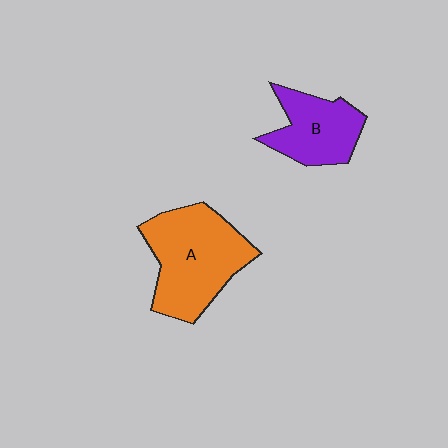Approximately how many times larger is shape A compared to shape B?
Approximately 1.6 times.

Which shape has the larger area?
Shape A (orange).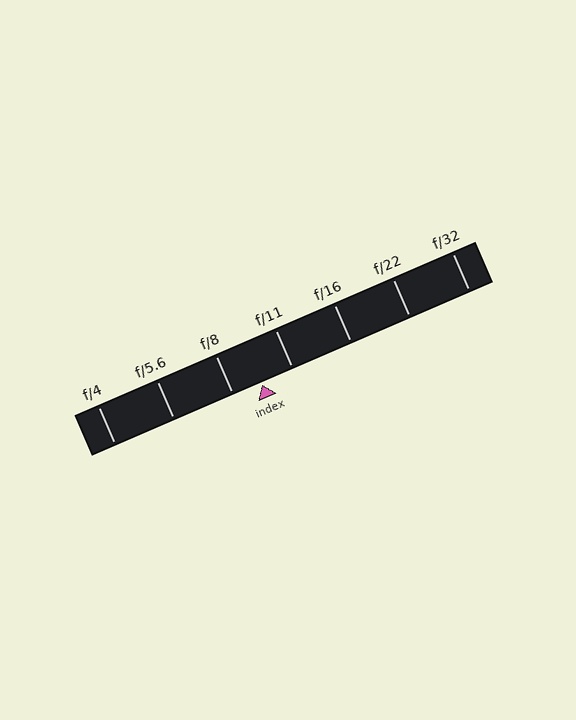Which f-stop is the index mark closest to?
The index mark is closest to f/8.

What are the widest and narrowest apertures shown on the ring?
The widest aperture shown is f/4 and the narrowest is f/32.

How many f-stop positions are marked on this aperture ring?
There are 7 f-stop positions marked.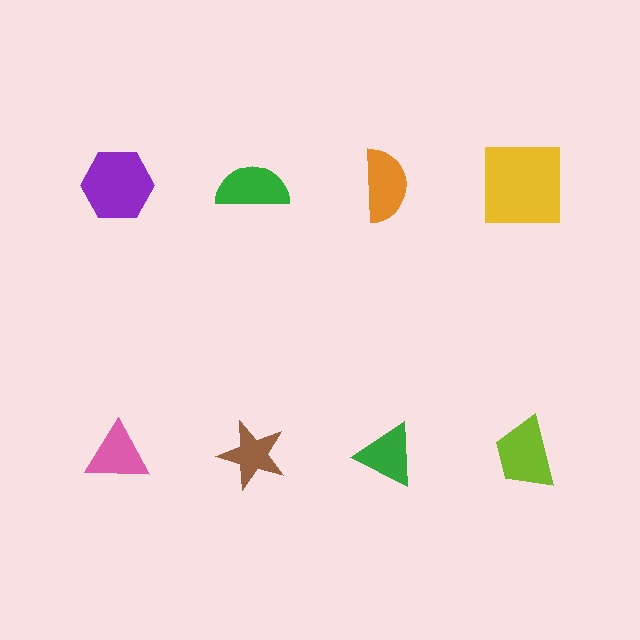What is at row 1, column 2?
A green semicircle.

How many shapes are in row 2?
4 shapes.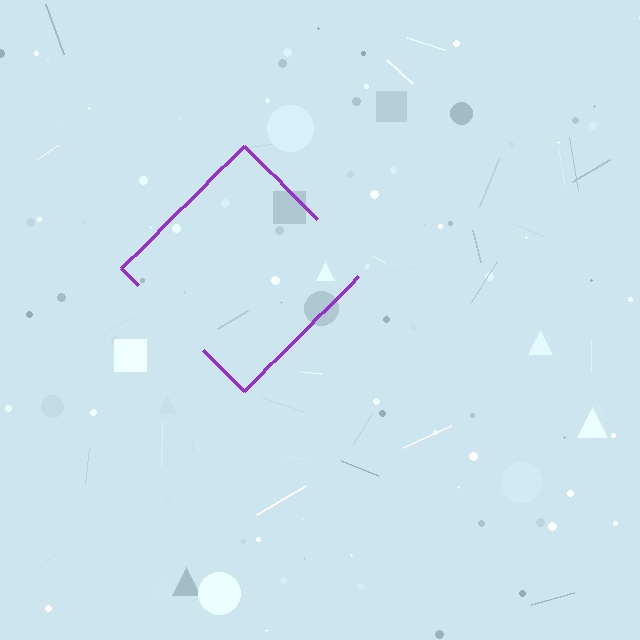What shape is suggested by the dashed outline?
The dashed outline suggests a diamond.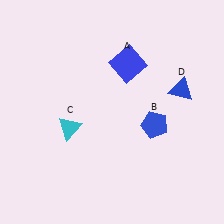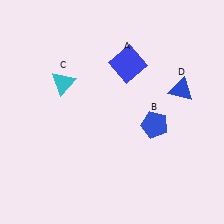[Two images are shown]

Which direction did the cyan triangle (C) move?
The cyan triangle (C) moved up.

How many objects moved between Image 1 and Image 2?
1 object moved between the two images.